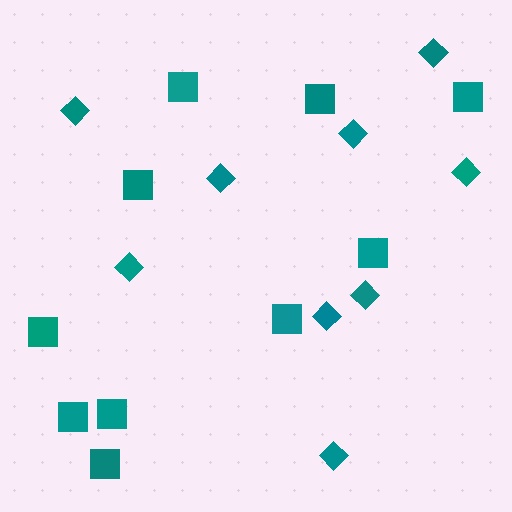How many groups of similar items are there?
There are 2 groups: one group of diamonds (9) and one group of squares (10).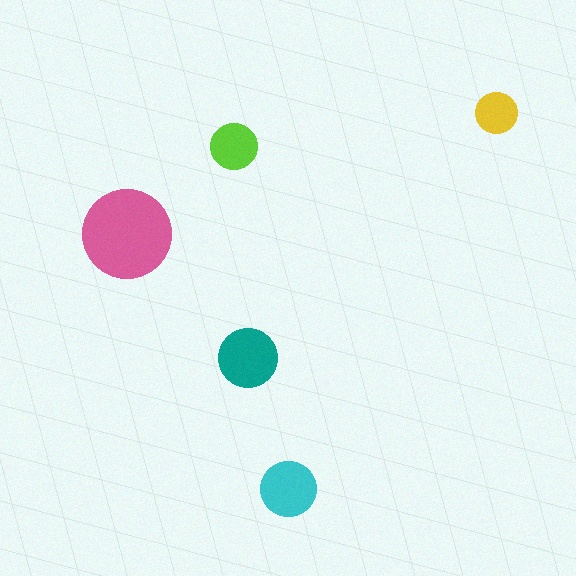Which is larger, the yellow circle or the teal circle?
The teal one.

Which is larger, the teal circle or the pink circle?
The pink one.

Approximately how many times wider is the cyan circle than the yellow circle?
About 1.5 times wider.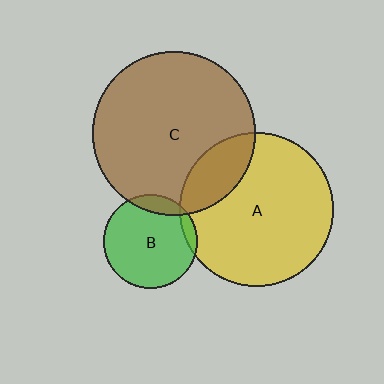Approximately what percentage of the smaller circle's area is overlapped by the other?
Approximately 10%.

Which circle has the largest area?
Circle C (brown).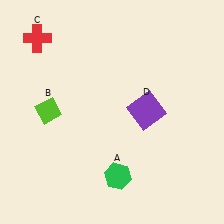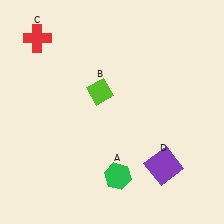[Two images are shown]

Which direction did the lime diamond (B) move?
The lime diamond (B) moved right.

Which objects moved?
The objects that moved are: the lime diamond (B), the purple square (D).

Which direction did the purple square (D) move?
The purple square (D) moved down.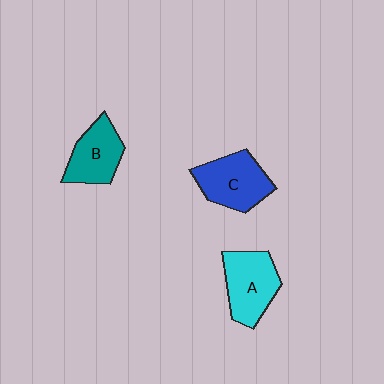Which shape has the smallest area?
Shape B (teal).